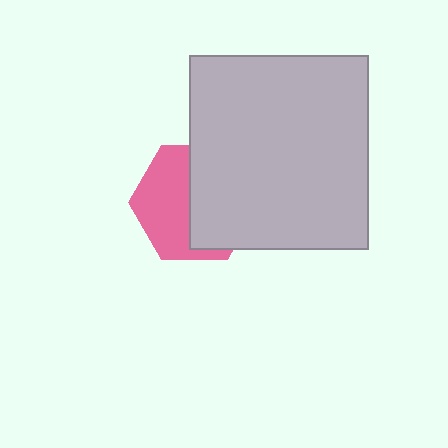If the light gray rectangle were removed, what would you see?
You would see the complete pink hexagon.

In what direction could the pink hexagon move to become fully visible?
The pink hexagon could move left. That would shift it out from behind the light gray rectangle entirely.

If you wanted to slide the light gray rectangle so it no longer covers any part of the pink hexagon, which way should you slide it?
Slide it right — that is the most direct way to separate the two shapes.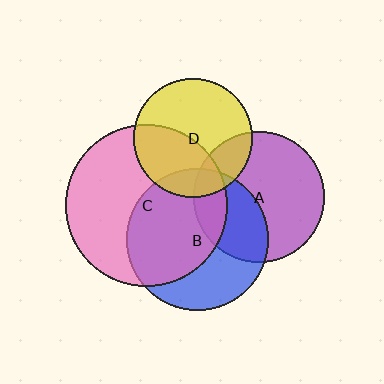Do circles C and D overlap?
Yes.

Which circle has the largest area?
Circle C (pink).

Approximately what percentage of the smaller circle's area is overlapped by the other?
Approximately 40%.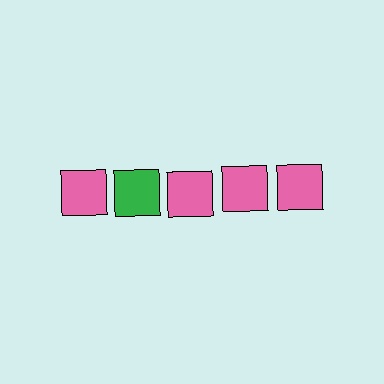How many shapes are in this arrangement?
There are 5 shapes arranged in a grid pattern.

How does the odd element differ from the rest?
It has a different color: green instead of pink.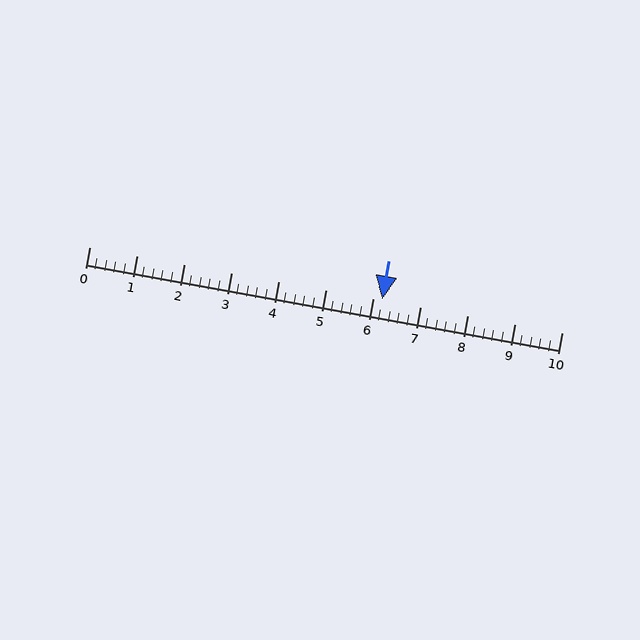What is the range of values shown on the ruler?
The ruler shows values from 0 to 10.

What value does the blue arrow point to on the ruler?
The blue arrow points to approximately 6.2.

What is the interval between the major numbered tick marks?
The major tick marks are spaced 1 units apart.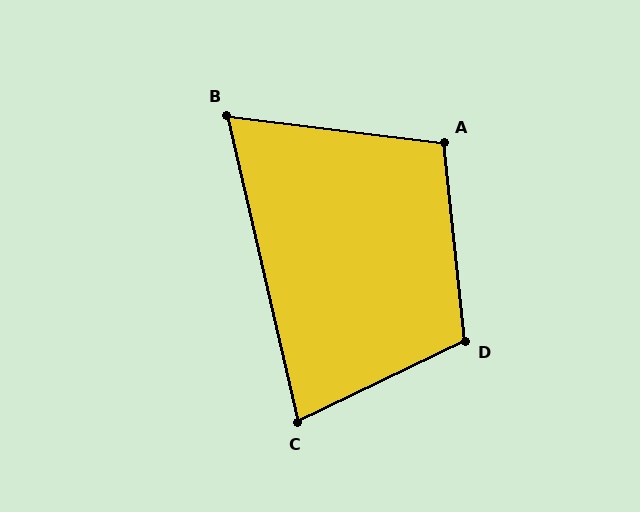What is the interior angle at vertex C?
Approximately 77 degrees (acute).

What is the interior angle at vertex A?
Approximately 103 degrees (obtuse).